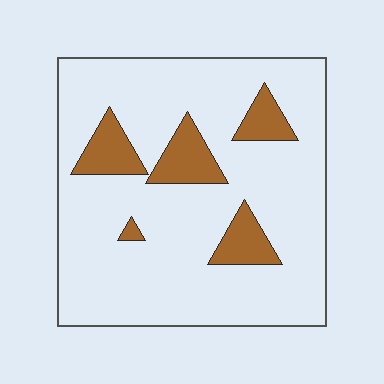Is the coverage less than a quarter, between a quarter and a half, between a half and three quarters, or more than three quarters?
Less than a quarter.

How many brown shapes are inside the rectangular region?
5.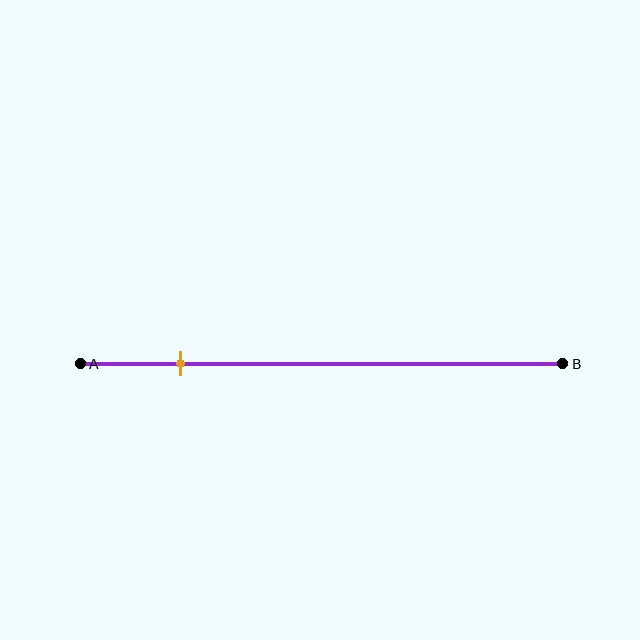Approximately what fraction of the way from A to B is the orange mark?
The orange mark is approximately 20% of the way from A to B.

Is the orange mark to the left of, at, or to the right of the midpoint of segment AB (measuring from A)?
The orange mark is to the left of the midpoint of segment AB.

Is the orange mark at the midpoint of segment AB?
No, the mark is at about 20% from A, not at the 50% midpoint.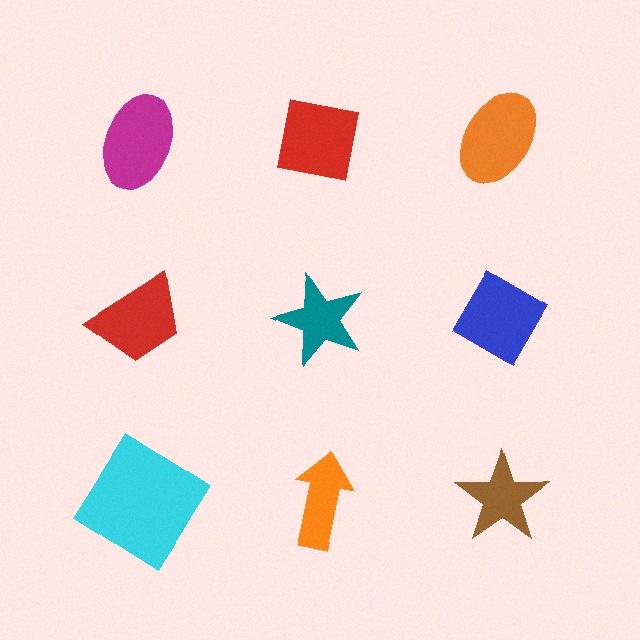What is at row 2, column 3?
A blue diamond.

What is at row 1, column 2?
A red square.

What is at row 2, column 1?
A red trapezoid.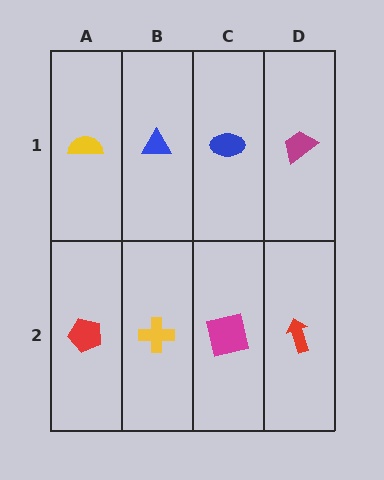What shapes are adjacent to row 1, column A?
A red pentagon (row 2, column A), a blue triangle (row 1, column B).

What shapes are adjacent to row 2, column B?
A blue triangle (row 1, column B), a red pentagon (row 2, column A), a magenta square (row 2, column C).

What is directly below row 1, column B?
A yellow cross.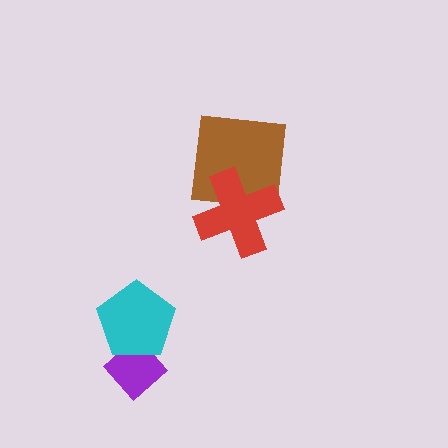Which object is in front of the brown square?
The red cross is in front of the brown square.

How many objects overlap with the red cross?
1 object overlaps with the red cross.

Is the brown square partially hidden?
Yes, it is partially covered by another shape.